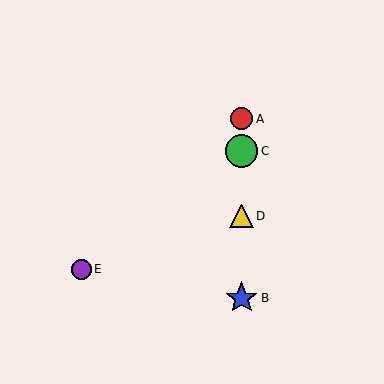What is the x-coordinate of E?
Object E is at x≈81.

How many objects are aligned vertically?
4 objects (A, B, C, D) are aligned vertically.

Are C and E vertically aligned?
No, C is at x≈242 and E is at x≈81.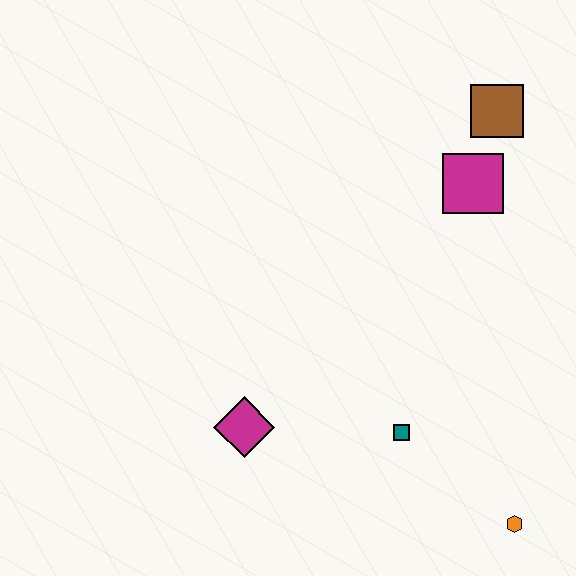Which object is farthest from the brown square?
The orange hexagon is farthest from the brown square.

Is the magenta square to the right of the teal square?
Yes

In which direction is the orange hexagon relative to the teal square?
The orange hexagon is to the right of the teal square.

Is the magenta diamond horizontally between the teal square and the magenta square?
No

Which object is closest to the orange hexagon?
The teal square is closest to the orange hexagon.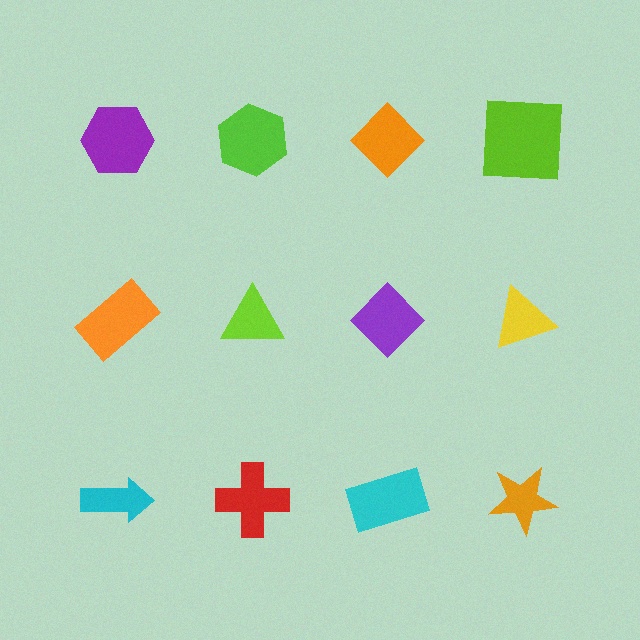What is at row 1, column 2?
A lime hexagon.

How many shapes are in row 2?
4 shapes.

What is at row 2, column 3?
A purple diamond.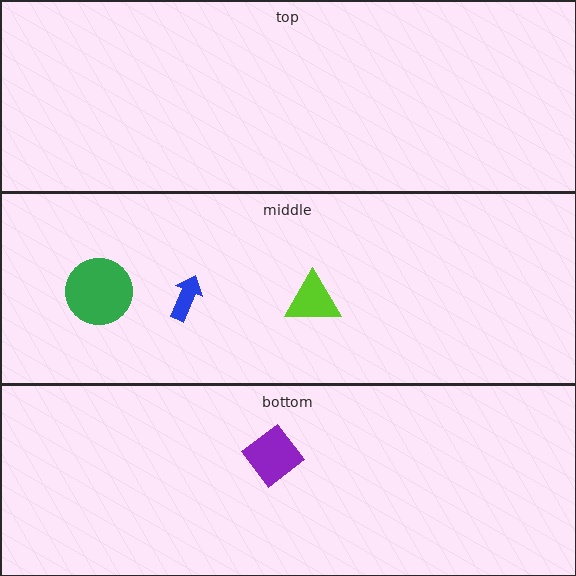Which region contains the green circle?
The middle region.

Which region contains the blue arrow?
The middle region.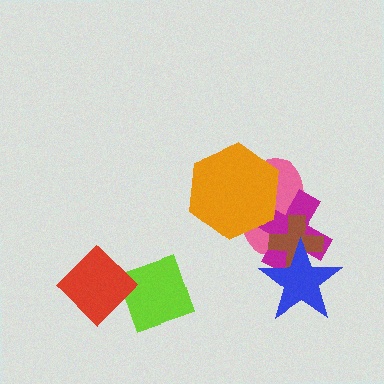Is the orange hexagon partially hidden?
No, no other shape covers it.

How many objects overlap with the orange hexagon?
2 objects overlap with the orange hexagon.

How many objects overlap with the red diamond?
1 object overlaps with the red diamond.